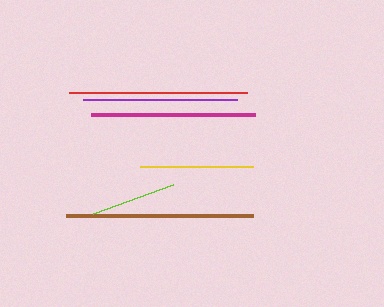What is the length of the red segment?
The red segment is approximately 178 pixels long.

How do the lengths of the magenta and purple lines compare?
The magenta and purple lines are approximately the same length.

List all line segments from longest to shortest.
From longest to shortest: brown, red, magenta, purple, yellow, lime.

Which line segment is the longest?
The brown line is the longest at approximately 187 pixels.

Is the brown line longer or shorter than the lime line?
The brown line is longer than the lime line.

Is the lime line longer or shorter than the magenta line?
The magenta line is longer than the lime line.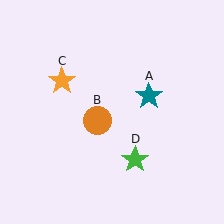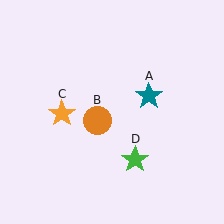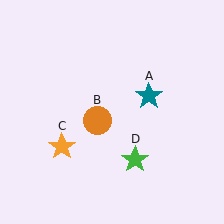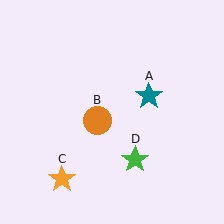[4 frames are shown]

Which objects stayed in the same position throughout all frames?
Teal star (object A) and orange circle (object B) and green star (object D) remained stationary.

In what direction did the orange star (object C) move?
The orange star (object C) moved down.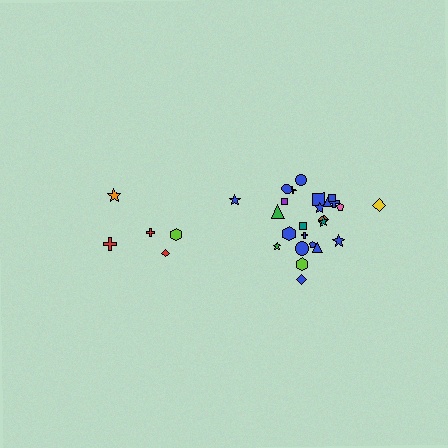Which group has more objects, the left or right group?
The right group.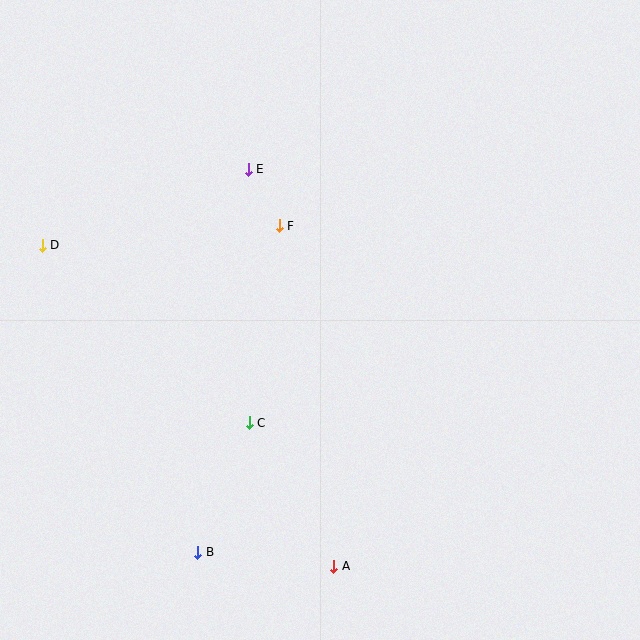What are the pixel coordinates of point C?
Point C is at (249, 423).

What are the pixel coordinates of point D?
Point D is at (42, 245).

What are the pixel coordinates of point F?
Point F is at (279, 226).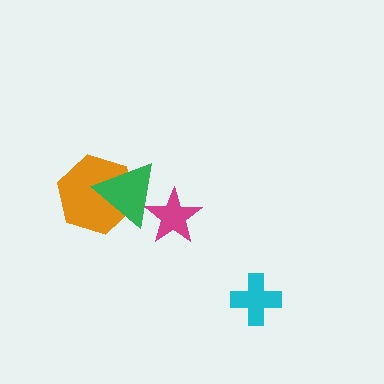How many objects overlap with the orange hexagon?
1 object overlaps with the orange hexagon.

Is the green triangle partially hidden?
Yes, it is partially covered by another shape.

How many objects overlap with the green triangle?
2 objects overlap with the green triangle.